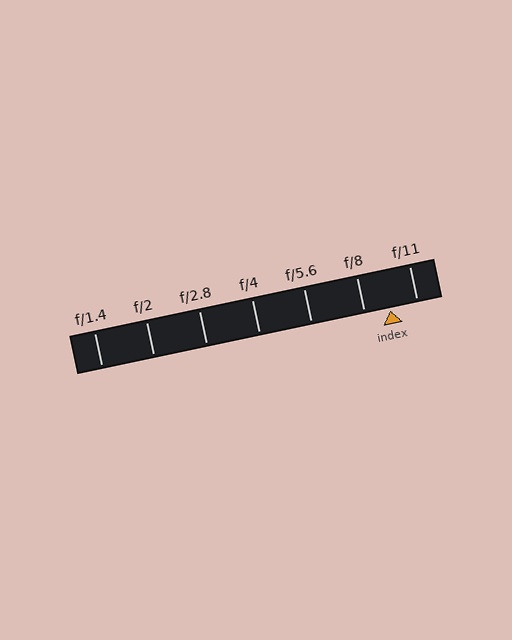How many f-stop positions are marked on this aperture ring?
There are 7 f-stop positions marked.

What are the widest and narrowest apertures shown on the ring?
The widest aperture shown is f/1.4 and the narrowest is f/11.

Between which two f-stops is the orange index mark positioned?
The index mark is between f/8 and f/11.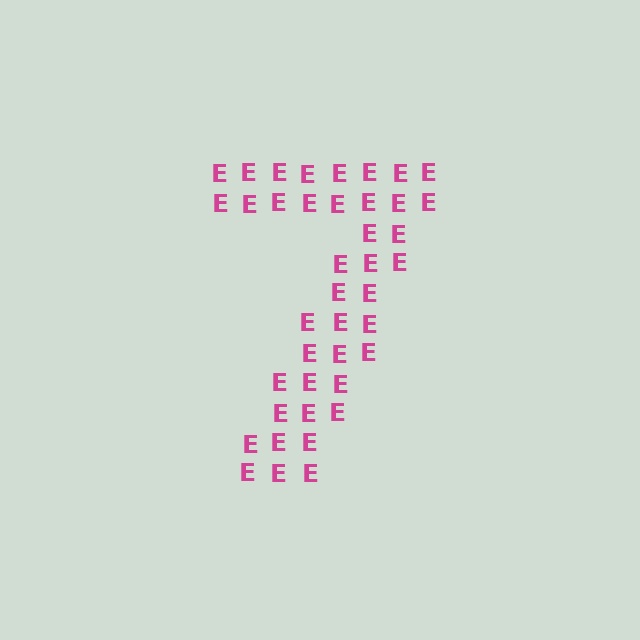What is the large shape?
The large shape is the digit 7.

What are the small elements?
The small elements are letter E's.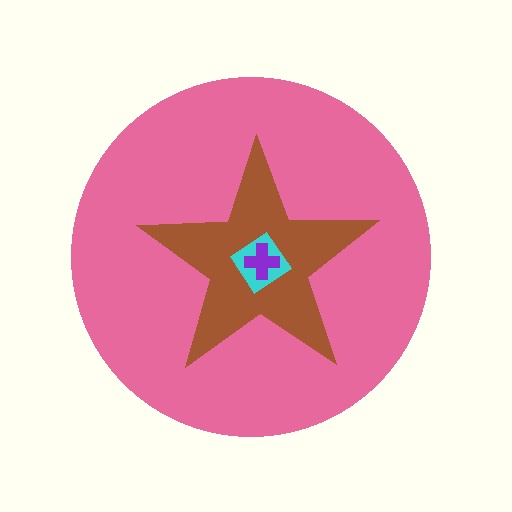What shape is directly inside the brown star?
The cyan diamond.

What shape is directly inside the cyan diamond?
The purple cross.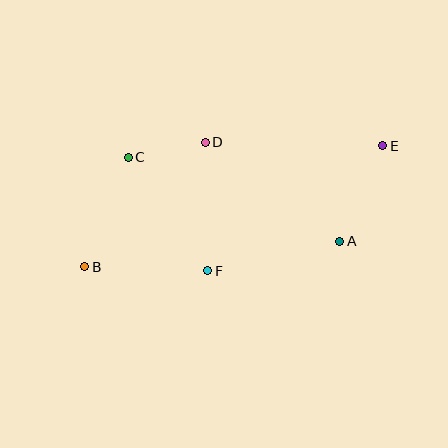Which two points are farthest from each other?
Points B and E are farthest from each other.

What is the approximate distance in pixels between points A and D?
The distance between A and D is approximately 167 pixels.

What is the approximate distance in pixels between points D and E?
The distance between D and E is approximately 178 pixels.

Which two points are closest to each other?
Points C and D are closest to each other.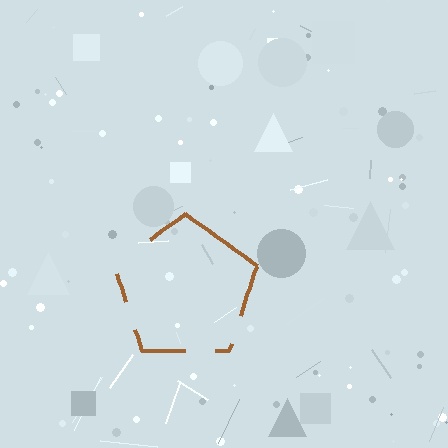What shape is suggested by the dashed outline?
The dashed outline suggests a pentagon.